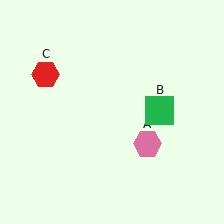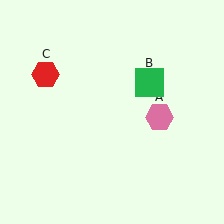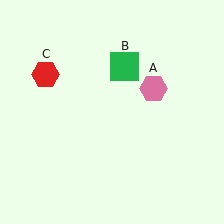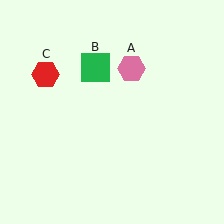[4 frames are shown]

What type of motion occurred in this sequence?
The pink hexagon (object A), green square (object B) rotated counterclockwise around the center of the scene.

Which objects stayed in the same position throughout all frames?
Red hexagon (object C) remained stationary.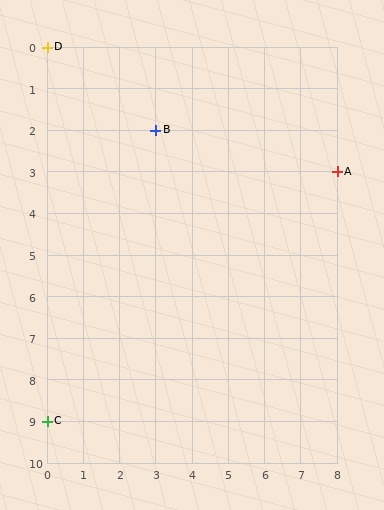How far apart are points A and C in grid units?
Points A and C are 8 columns and 6 rows apart (about 10.0 grid units diagonally).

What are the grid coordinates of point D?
Point D is at grid coordinates (0, 0).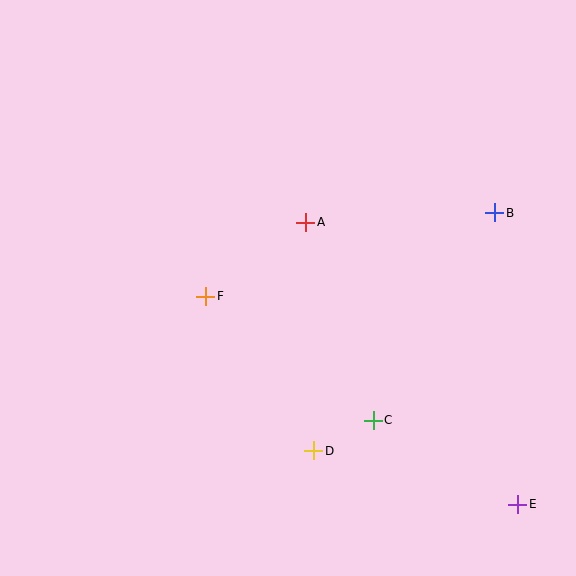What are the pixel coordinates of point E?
Point E is at (518, 504).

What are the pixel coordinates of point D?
Point D is at (314, 451).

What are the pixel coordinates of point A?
Point A is at (306, 222).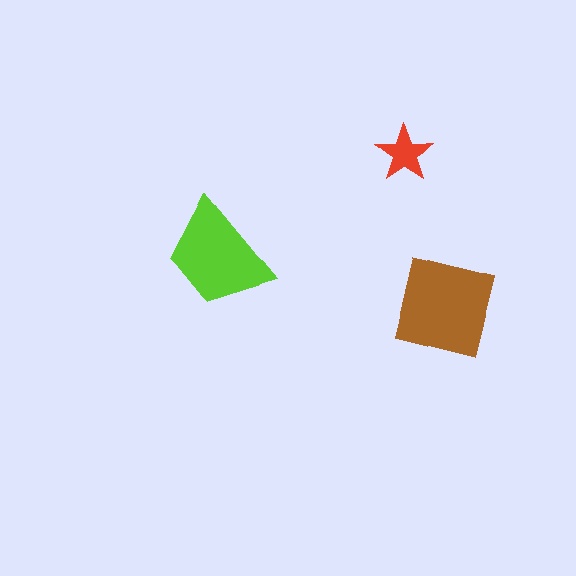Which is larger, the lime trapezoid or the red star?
The lime trapezoid.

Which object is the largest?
The brown square.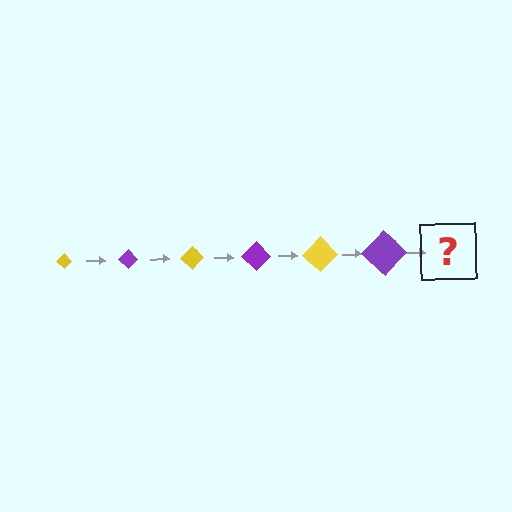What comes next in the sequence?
The next element should be a yellow diamond, larger than the previous one.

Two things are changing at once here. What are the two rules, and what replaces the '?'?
The two rules are that the diamond grows larger each step and the color cycles through yellow and purple. The '?' should be a yellow diamond, larger than the previous one.